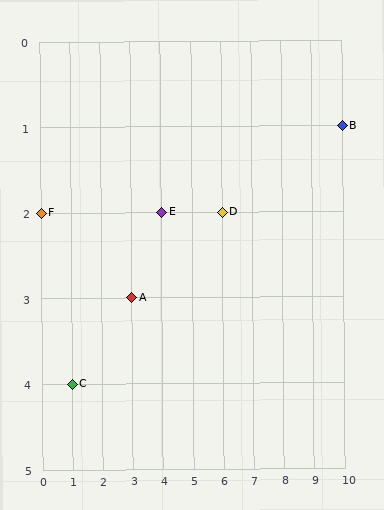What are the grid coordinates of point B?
Point B is at grid coordinates (10, 1).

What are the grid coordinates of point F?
Point F is at grid coordinates (0, 2).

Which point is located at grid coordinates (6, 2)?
Point D is at (6, 2).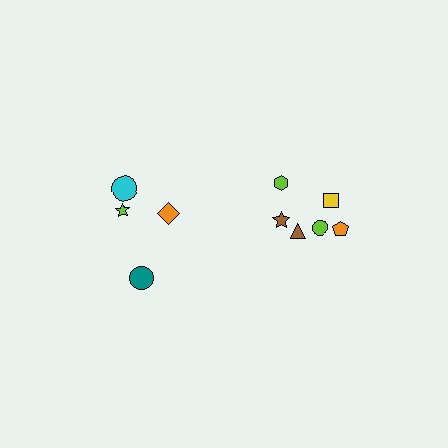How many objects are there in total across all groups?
There are 10 objects.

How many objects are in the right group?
There are 6 objects.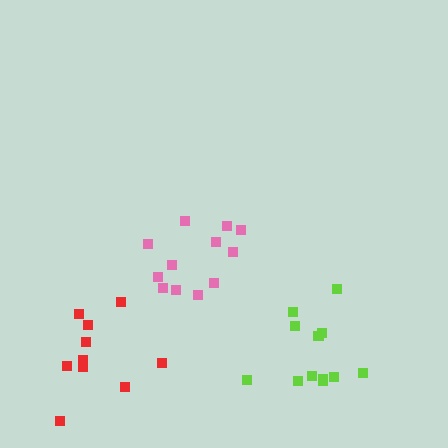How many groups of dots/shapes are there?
There are 3 groups.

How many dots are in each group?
Group 1: 12 dots, Group 2: 10 dots, Group 3: 12 dots (34 total).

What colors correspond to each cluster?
The clusters are colored: pink, red, lime.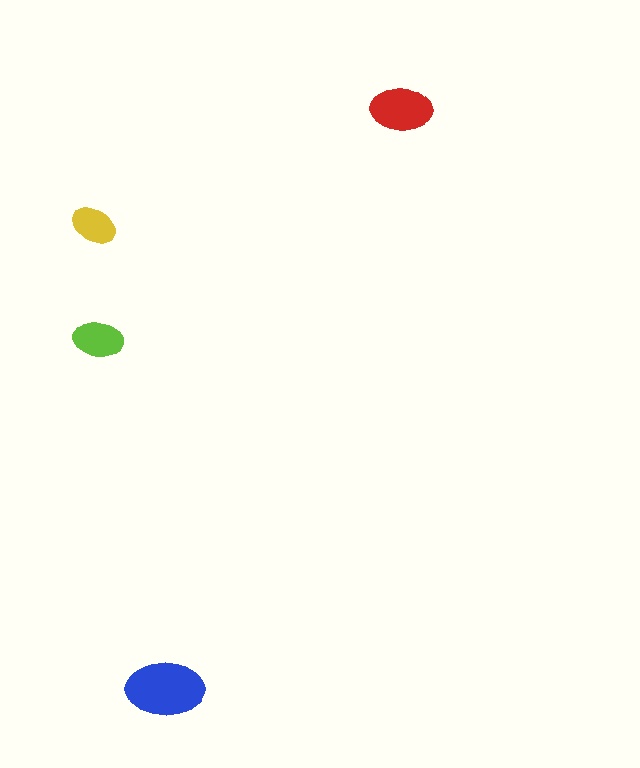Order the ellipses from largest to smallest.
the blue one, the red one, the lime one, the yellow one.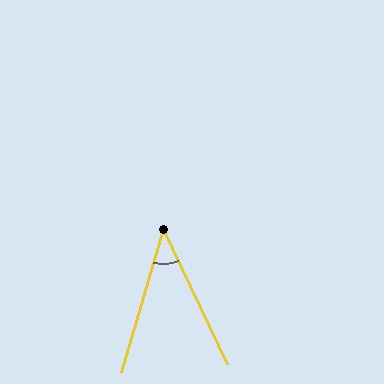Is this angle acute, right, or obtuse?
It is acute.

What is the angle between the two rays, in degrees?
Approximately 42 degrees.